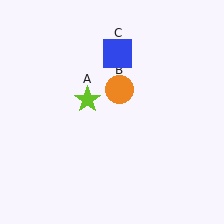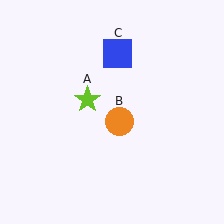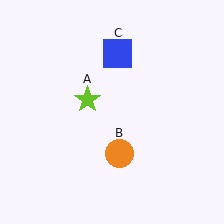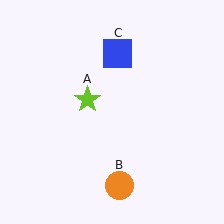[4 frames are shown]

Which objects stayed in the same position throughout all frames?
Lime star (object A) and blue square (object C) remained stationary.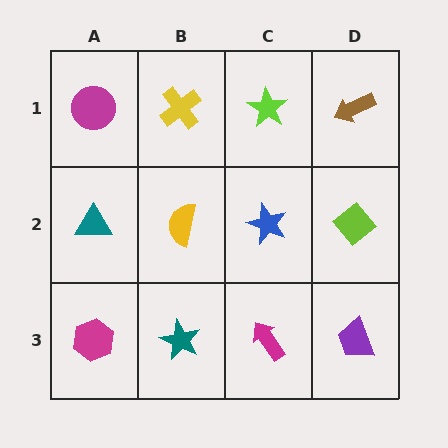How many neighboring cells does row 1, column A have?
2.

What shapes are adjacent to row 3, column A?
A teal triangle (row 2, column A), a teal star (row 3, column B).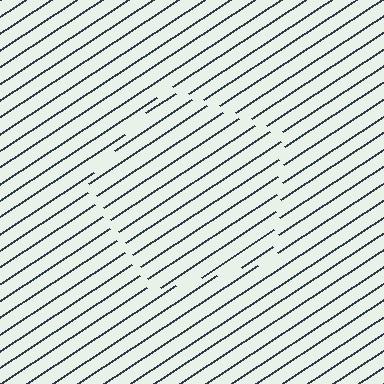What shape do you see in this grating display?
An illusory pentagon. The interior of the shape contains the same grating, shifted by half a period — the contour is defined by the phase discontinuity where line-ends from the inner and outer gratings abut.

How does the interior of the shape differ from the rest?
The interior of the shape contains the same grating, shifted by half a period — the contour is defined by the phase discontinuity where line-ends from the inner and outer gratings abut.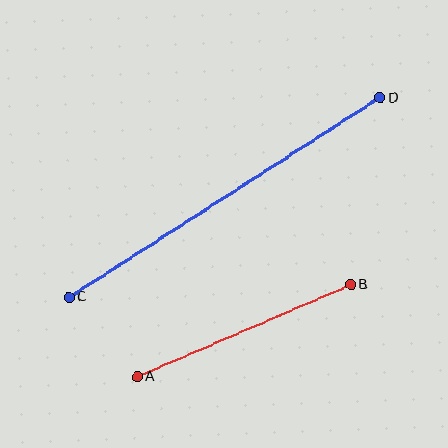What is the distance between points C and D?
The distance is approximately 369 pixels.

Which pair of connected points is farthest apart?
Points C and D are farthest apart.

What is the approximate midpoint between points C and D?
The midpoint is at approximately (225, 197) pixels.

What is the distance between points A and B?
The distance is approximately 233 pixels.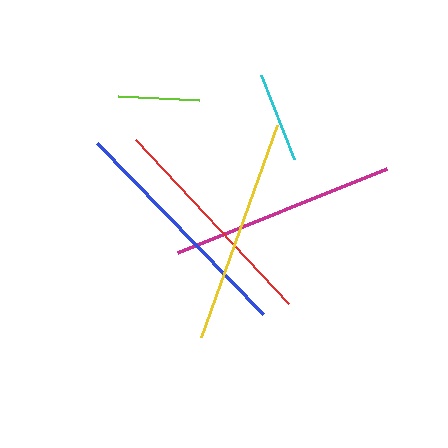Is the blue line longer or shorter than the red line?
The blue line is longer than the red line.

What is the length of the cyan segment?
The cyan segment is approximately 90 pixels long.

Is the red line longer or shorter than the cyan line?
The red line is longer than the cyan line.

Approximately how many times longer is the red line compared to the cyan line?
The red line is approximately 2.5 times the length of the cyan line.